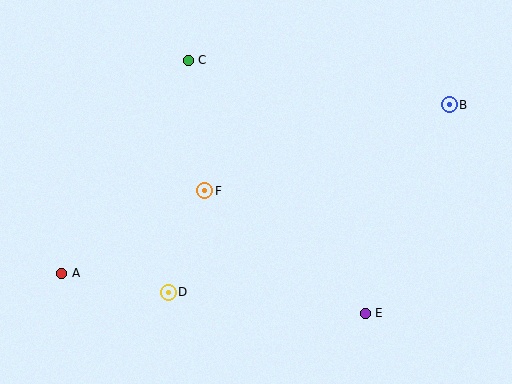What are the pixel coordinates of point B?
Point B is at (449, 105).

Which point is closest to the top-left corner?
Point C is closest to the top-left corner.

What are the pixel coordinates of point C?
Point C is at (188, 60).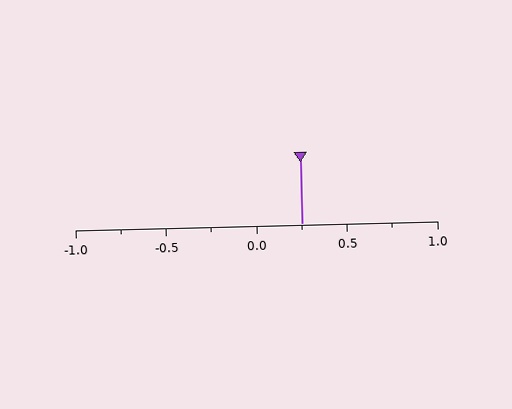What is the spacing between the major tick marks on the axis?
The major ticks are spaced 0.5 apart.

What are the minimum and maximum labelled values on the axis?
The axis runs from -1.0 to 1.0.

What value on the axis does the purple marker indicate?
The marker indicates approximately 0.25.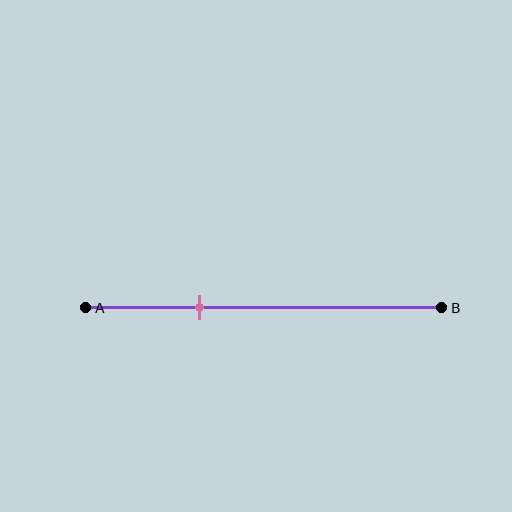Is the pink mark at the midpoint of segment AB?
No, the mark is at about 30% from A, not at the 50% midpoint.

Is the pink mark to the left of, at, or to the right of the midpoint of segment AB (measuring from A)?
The pink mark is to the left of the midpoint of segment AB.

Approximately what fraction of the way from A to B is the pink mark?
The pink mark is approximately 30% of the way from A to B.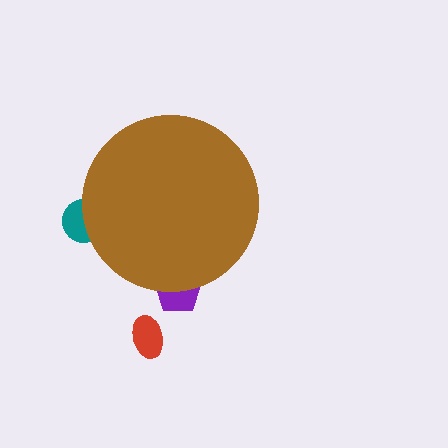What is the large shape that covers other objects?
A brown circle.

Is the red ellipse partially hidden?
No, the red ellipse is fully visible.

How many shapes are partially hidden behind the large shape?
2 shapes are partially hidden.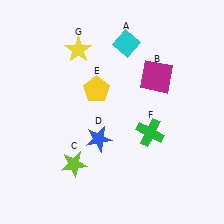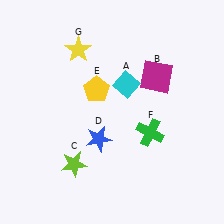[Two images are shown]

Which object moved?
The cyan diamond (A) moved down.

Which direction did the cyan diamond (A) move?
The cyan diamond (A) moved down.